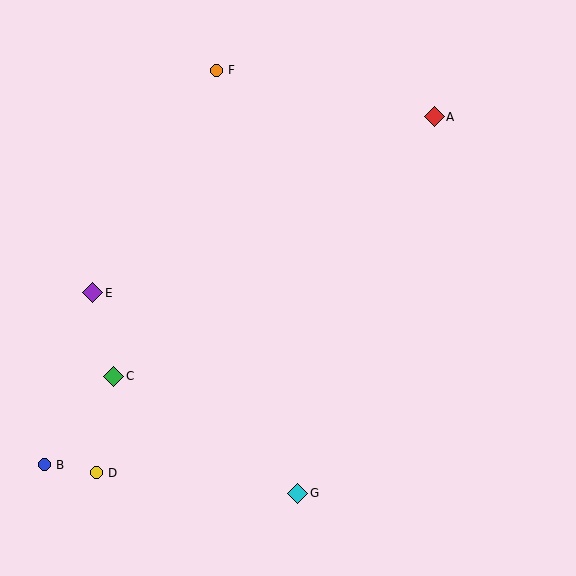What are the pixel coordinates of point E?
Point E is at (93, 293).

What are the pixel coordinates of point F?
Point F is at (216, 70).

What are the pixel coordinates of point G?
Point G is at (298, 493).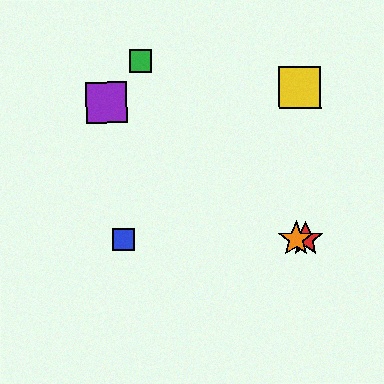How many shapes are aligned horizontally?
3 shapes (the red star, the blue square, the orange star) are aligned horizontally.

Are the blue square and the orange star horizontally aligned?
Yes, both are at y≈240.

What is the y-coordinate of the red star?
The red star is at y≈239.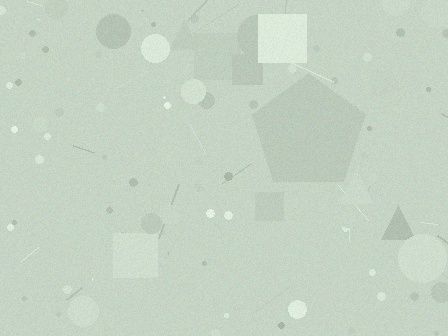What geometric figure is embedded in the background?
A pentagon is embedded in the background.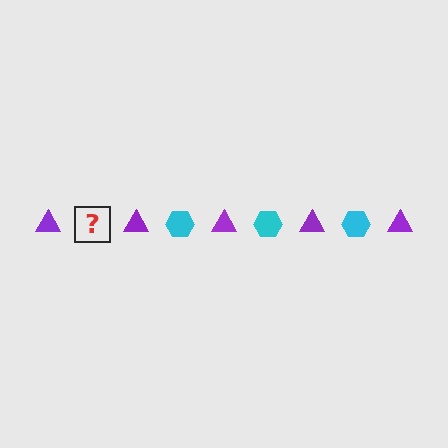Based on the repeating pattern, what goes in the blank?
The blank should be a cyan hexagon.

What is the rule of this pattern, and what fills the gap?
The rule is that the pattern alternates between purple triangle and cyan hexagon. The gap should be filled with a cyan hexagon.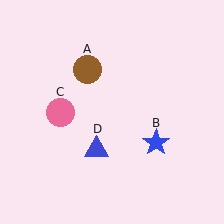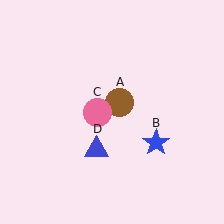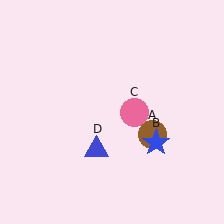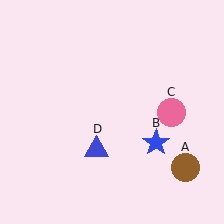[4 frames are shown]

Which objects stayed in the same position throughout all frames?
Blue star (object B) and blue triangle (object D) remained stationary.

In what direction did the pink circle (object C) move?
The pink circle (object C) moved right.